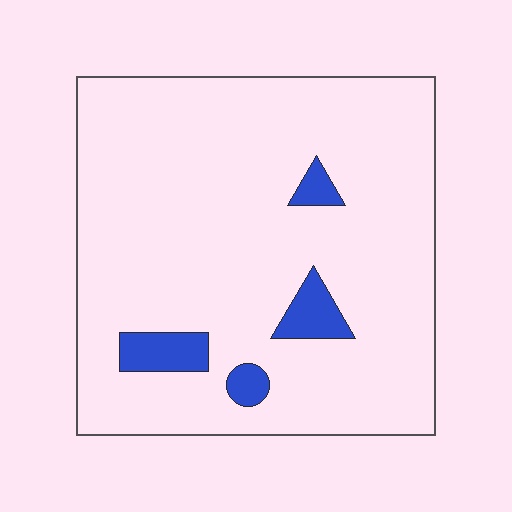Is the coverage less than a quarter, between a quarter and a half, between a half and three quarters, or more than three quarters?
Less than a quarter.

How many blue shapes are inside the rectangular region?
4.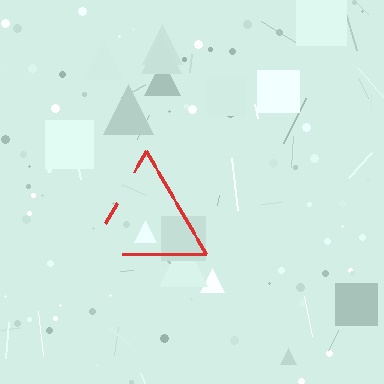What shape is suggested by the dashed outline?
The dashed outline suggests a triangle.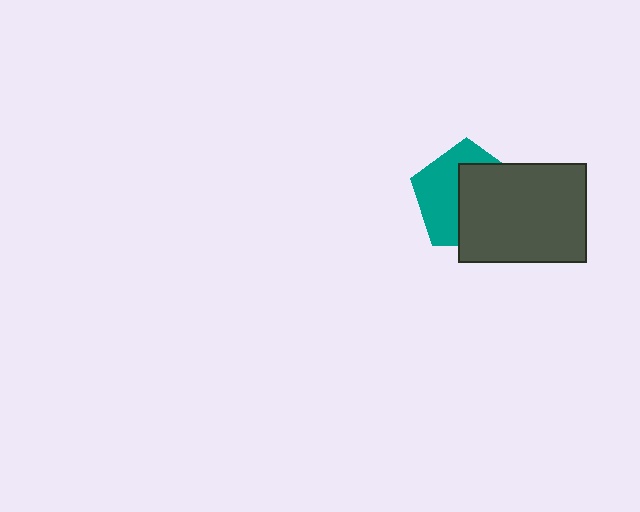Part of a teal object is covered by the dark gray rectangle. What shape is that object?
It is a pentagon.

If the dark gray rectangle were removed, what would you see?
You would see the complete teal pentagon.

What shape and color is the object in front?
The object in front is a dark gray rectangle.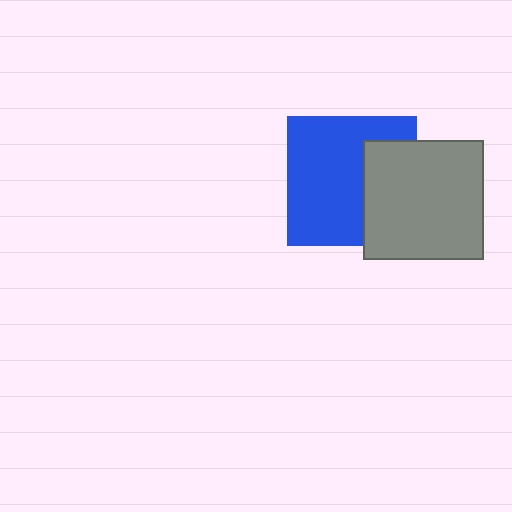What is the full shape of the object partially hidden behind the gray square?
The partially hidden object is a blue square.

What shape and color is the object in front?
The object in front is a gray square.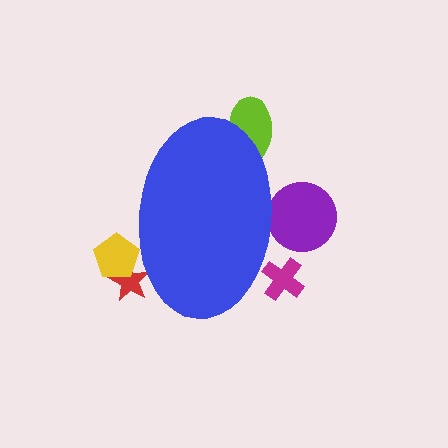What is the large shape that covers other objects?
A blue ellipse.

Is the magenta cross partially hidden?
Yes, the magenta cross is partially hidden behind the blue ellipse.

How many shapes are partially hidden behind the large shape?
5 shapes are partially hidden.